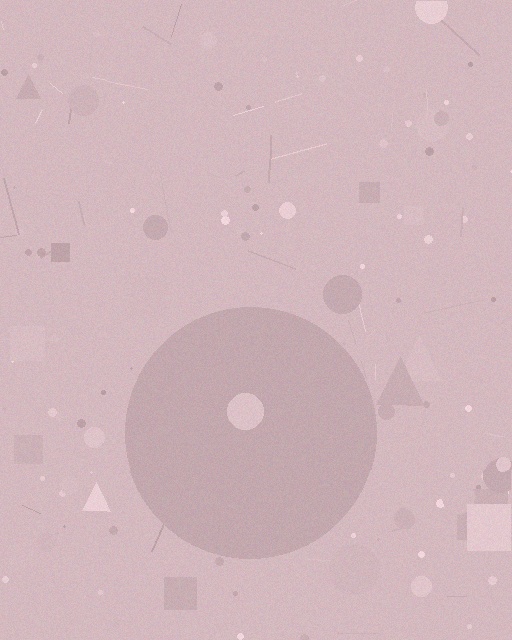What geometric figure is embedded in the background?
A circle is embedded in the background.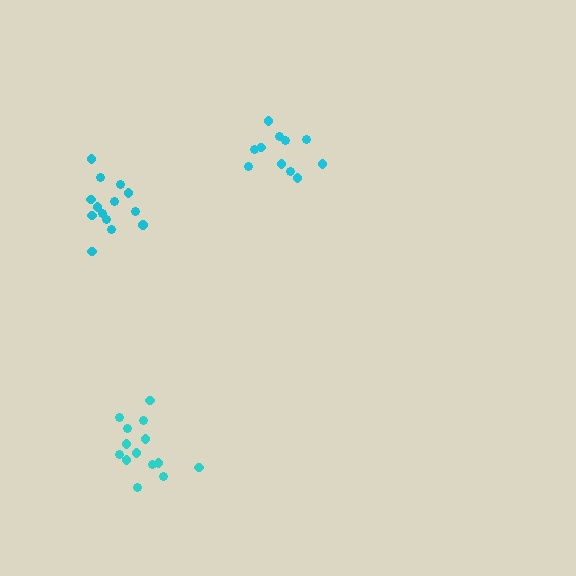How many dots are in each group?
Group 1: 11 dots, Group 2: 14 dots, Group 3: 14 dots (39 total).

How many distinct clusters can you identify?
There are 3 distinct clusters.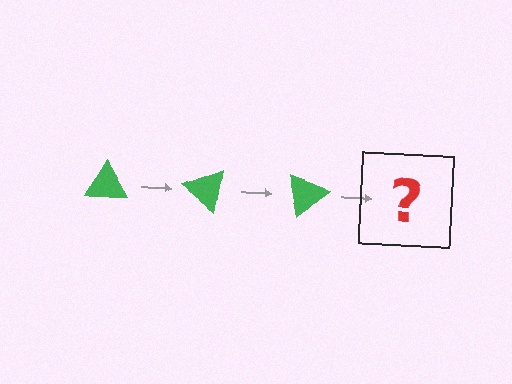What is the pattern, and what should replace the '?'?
The pattern is that the triangle rotates 40 degrees each step. The '?' should be a green triangle rotated 120 degrees.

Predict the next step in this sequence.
The next step is a green triangle rotated 120 degrees.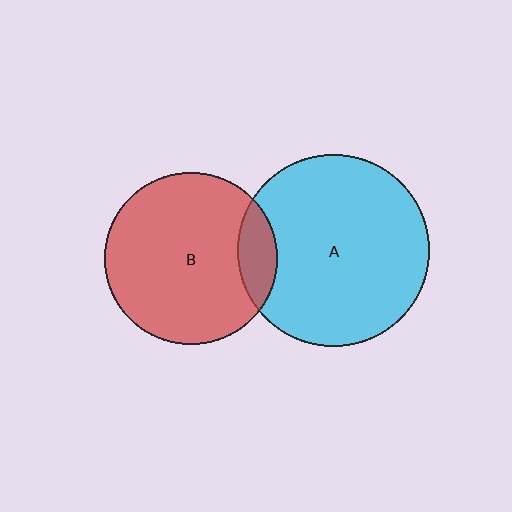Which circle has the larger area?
Circle A (cyan).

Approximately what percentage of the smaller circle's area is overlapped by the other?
Approximately 15%.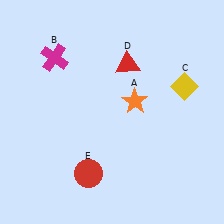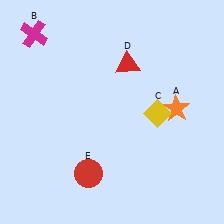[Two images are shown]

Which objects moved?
The objects that moved are: the orange star (A), the magenta cross (B), the yellow diamond (C).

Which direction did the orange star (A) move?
The orange star (A) moved right.